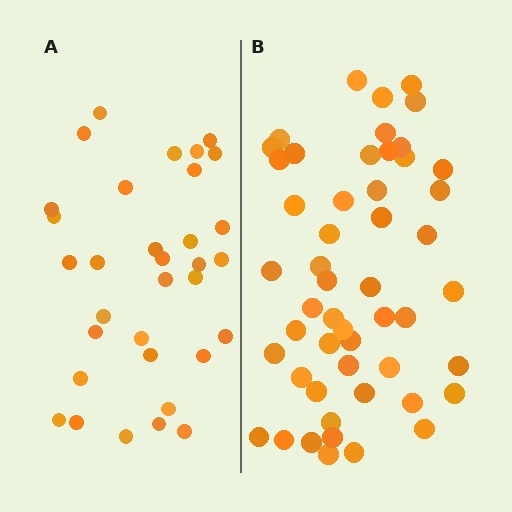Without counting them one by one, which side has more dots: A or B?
Region B (the right region) has more dots.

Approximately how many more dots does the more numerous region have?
Region B has approximately 20 more dots than region A.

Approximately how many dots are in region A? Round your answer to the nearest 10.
About 30 dots. (The exact count is 33, which rounds to 30.)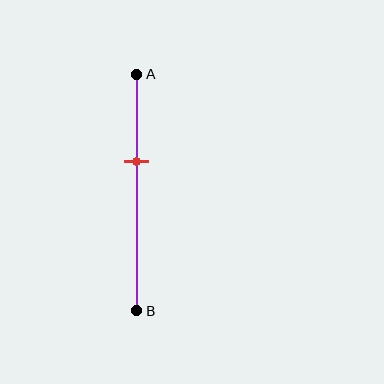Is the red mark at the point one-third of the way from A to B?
No, the mark is at about 35% from A, not at the 33% one-third point.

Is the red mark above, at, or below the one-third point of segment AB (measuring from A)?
The red mark is below the one-third point of segment AB.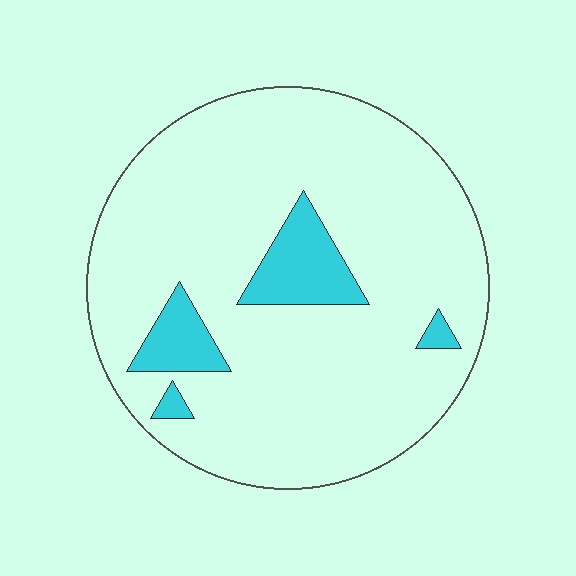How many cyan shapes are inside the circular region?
4.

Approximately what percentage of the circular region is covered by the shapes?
Approximately 10%.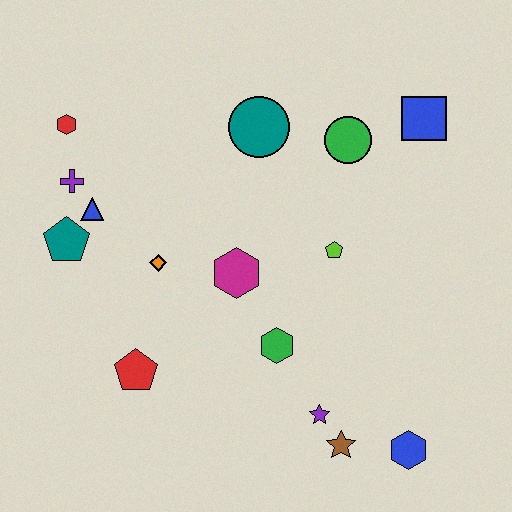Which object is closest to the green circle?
The blue square is closest to the green circle.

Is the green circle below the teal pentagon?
No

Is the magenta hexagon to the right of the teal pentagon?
Yes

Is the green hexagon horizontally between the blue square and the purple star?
No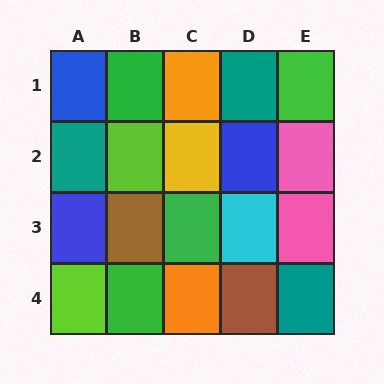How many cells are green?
4 cells are green.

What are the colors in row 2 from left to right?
Teal, lime, yellow, blue, pink.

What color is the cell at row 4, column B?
Green.